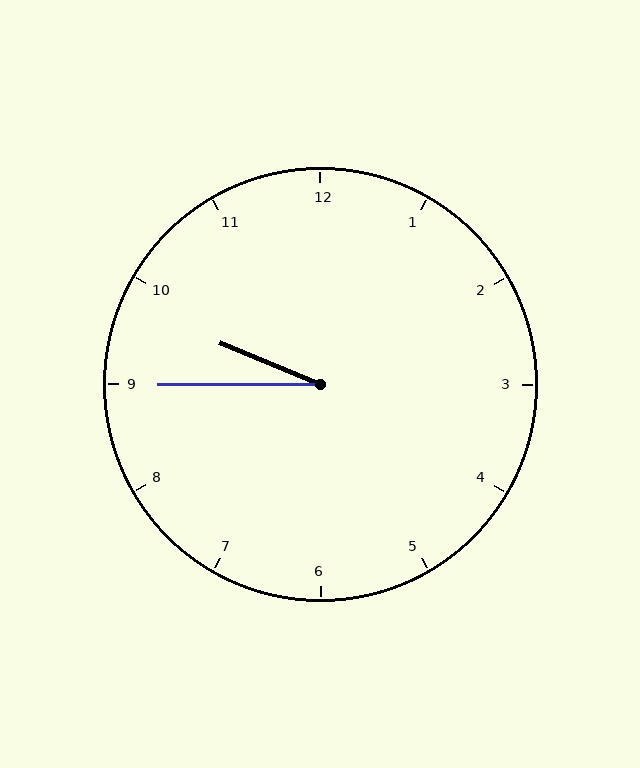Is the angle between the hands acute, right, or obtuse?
It is acute.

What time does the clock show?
9:45.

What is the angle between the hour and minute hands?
Approximately 22 degrees.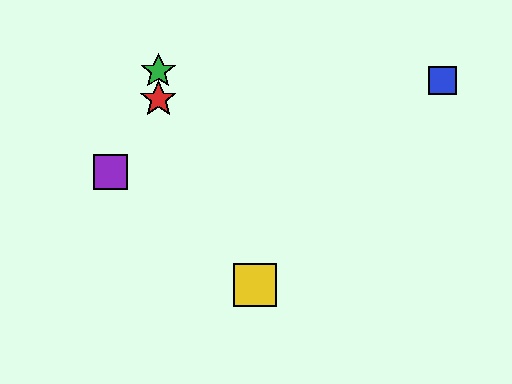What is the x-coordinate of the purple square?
The purple square is at x≈110.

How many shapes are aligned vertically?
2 shapes (the red star, the green star) are aligned vertically.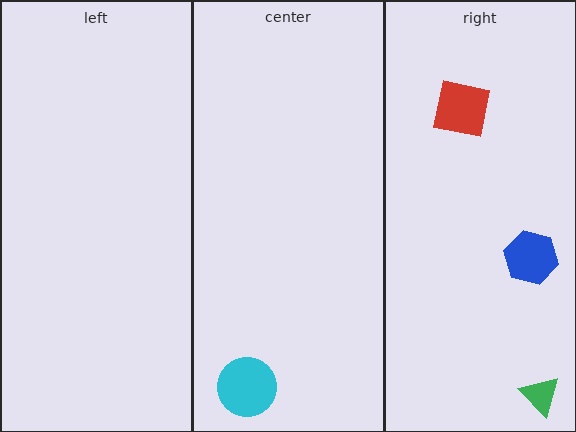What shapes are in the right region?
The blue hexagon, the red square, the green triangle.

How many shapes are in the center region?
1.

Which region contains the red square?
The right region.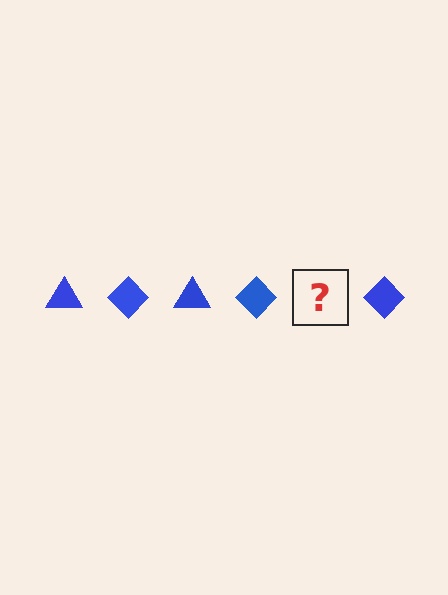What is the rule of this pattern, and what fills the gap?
The rule is that the pattern cycles through triangle, diamond shapes in blue. The gap should be filled with a blue triangle.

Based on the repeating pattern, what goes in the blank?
The blank should be a blue triangle.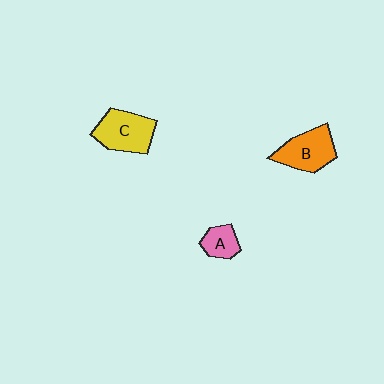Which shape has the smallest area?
Shape A (pink).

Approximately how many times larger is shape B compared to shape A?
Approximately 1.9 times.